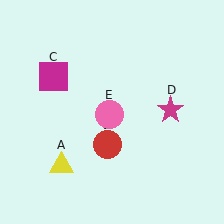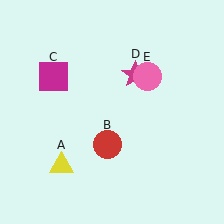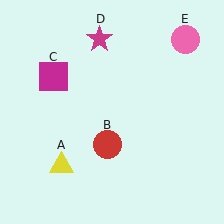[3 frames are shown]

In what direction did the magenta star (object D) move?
The magenta star (object D) moved up and to the left.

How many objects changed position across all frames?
2 objects changed position: magenta star (object D), pink circle (object E).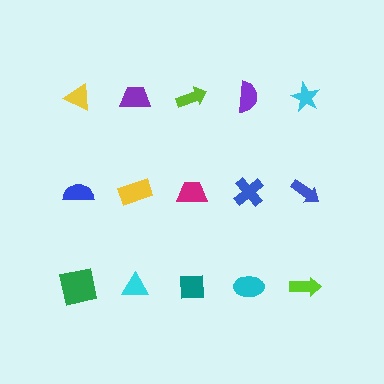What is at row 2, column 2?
A yellow rectangle.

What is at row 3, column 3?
A teal square.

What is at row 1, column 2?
A purple trapezoid.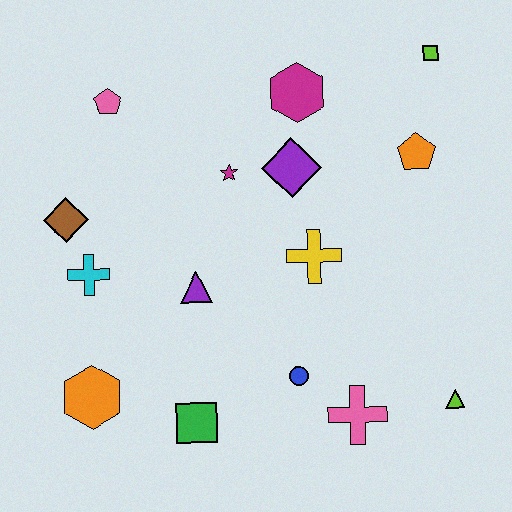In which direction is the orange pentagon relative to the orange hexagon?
The orange pentagon is to the right of the orange hexagon.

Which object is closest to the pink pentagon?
The brown diamond is closest to the pink pentagon.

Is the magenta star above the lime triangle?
Yes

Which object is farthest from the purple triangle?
The lime square is farthest from the purple triangle.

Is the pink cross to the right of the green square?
Yes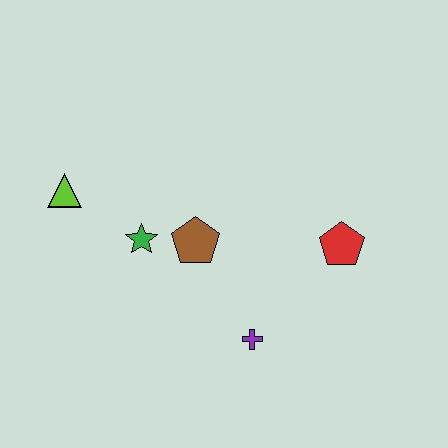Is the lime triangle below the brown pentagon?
No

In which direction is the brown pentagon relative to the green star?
The brown pentagon is to the right of the green star.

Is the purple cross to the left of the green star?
No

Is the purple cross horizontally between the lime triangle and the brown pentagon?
No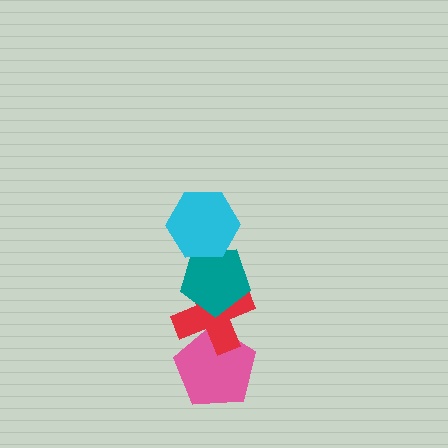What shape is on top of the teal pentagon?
The cyan hexagon is on top of the teal pentagon.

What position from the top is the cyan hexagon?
The cyan hexagon is 1st from the top.